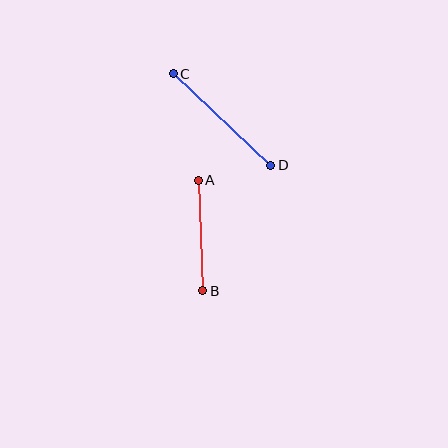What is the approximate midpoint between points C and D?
The midpoint is at approximately (222, 119) pixels.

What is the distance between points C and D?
The distance is approximately 134 pixels.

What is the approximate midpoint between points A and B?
The midpoint is at approximately (201, 235) pixels.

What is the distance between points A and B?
The distance is approximately 111 pixels.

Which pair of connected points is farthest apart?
Points C and D are farthest apart.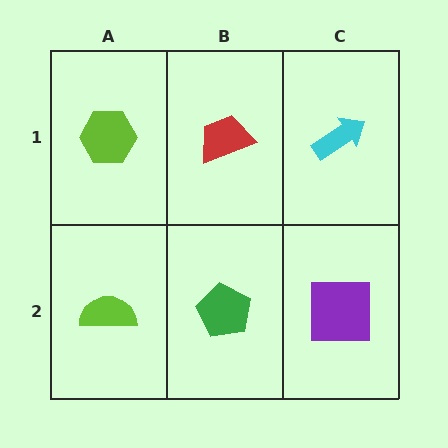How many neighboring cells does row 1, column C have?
2.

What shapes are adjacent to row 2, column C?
A cyan arrow (row 1, column C), a green pentagon (row 2, column B).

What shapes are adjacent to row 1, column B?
A green pentagon (row 2, column B), a lime hexagon (row 1, column A), a cyan arrow (row 1, column C).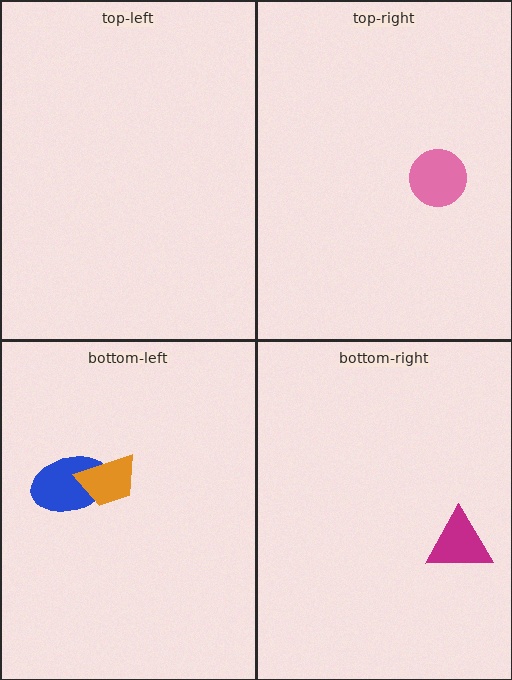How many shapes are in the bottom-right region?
1.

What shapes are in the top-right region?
The pink circle.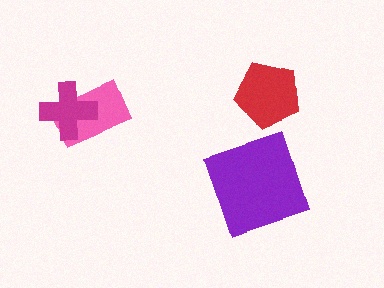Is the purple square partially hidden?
No, no other shape covers it.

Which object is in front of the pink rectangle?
The magenta cross is in front of the pink rectangle.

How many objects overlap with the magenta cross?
1 object overlaps with the magenta cross.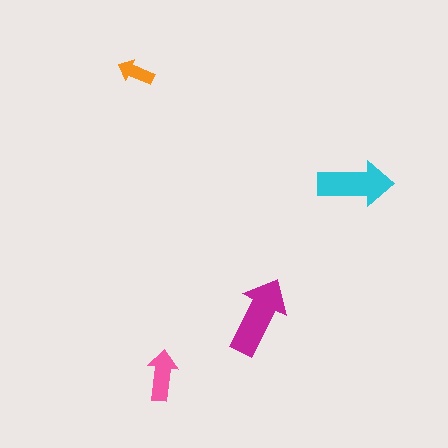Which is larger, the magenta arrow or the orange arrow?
The magenta one.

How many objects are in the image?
There are 4 objects in the image.